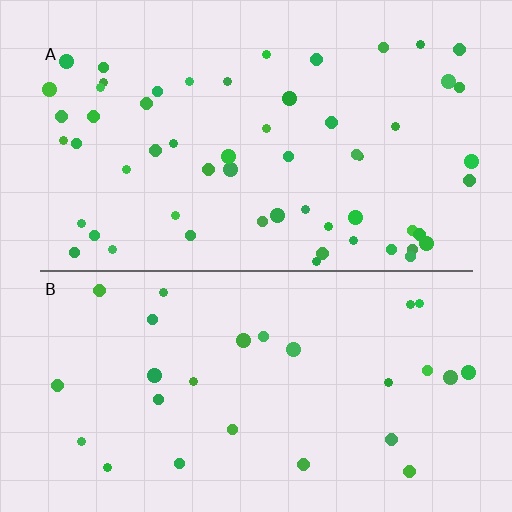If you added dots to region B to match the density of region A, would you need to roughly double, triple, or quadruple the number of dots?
Approximately double.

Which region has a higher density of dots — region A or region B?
A (the top).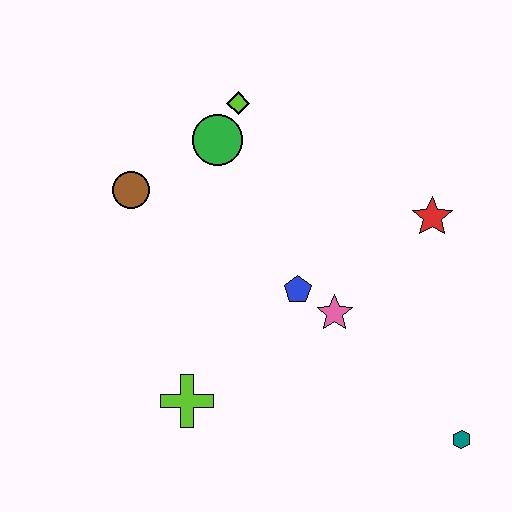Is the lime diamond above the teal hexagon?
Yes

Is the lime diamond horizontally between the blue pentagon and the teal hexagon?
No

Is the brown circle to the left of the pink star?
Yes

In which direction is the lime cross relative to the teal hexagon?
The lime cross is to the left of the teal hexagon.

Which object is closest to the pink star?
The blue pentagon is closest to the pink star.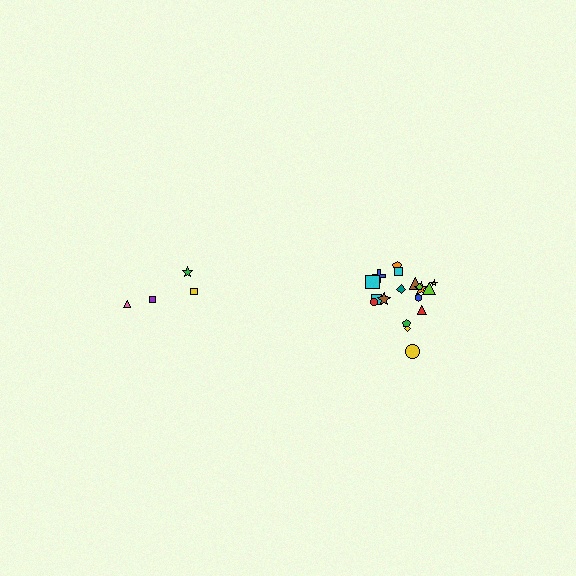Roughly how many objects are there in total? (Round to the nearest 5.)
Roughly 20 objects in total.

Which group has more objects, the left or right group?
The right group.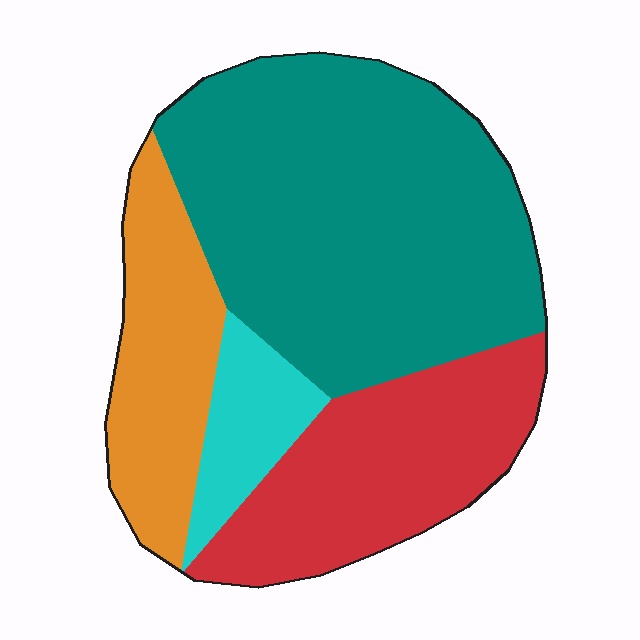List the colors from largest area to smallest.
From largest to smallest: teal, red, orange, cyan.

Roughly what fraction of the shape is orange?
Orange covers 17% of the shape.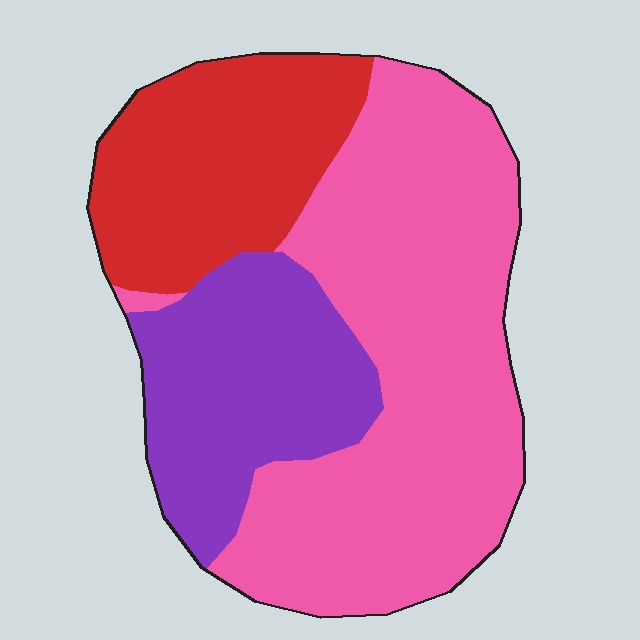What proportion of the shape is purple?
Purple covers roughly 25% of the shape.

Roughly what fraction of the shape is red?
Red covers 24% of the shape.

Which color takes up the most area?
Pink, at roughly 50%.